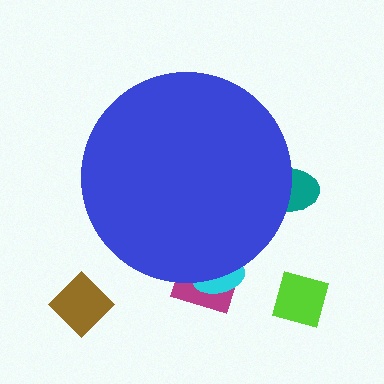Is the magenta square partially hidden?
Yes, the magenta square is partially hidden behind the blue circle.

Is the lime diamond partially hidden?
No, the lime diamond is fully visible.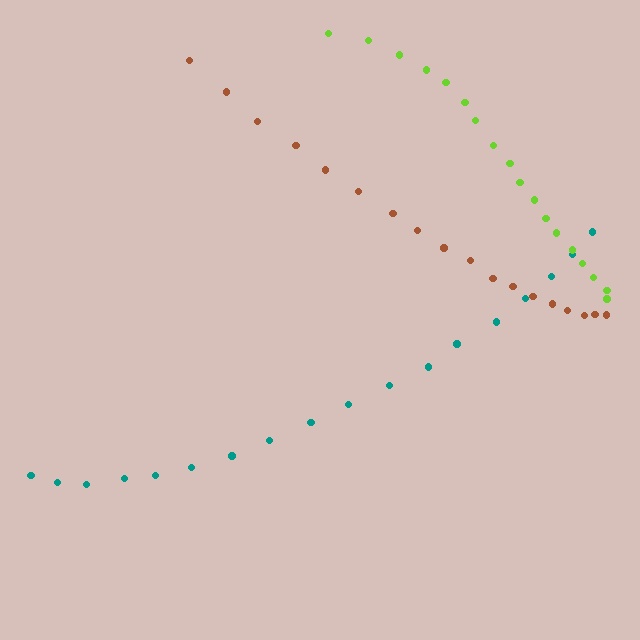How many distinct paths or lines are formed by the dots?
There are 3 distinct paths.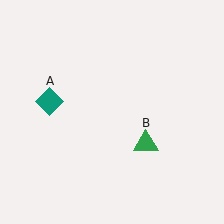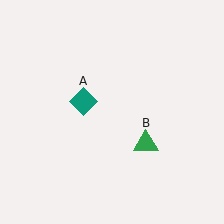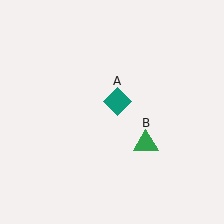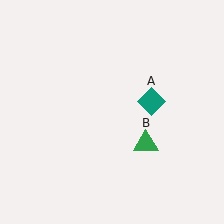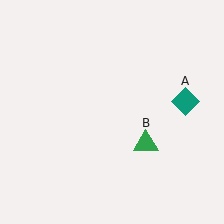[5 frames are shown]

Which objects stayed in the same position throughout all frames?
Green triangle (object B) remained stationary.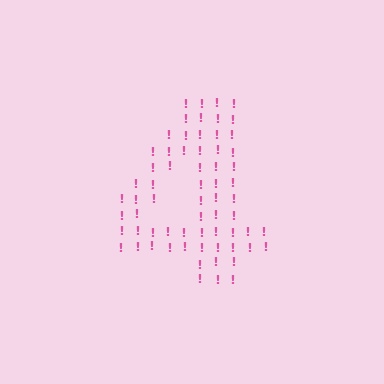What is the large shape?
The large shape is the digit 4.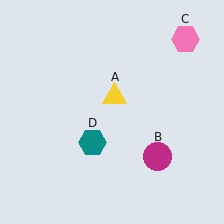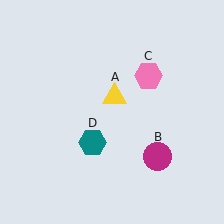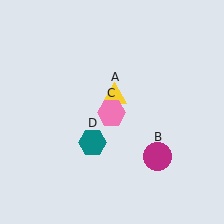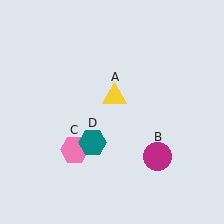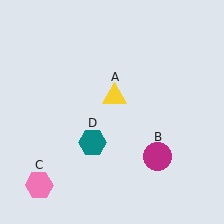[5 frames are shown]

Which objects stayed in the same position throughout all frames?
Yellow triangle (object A) and magenta circle (object B) and teal hexagon (object D) remained stationary.